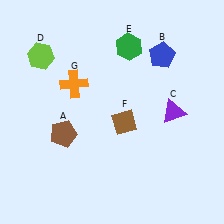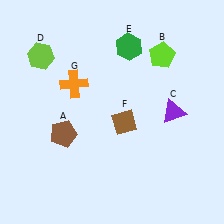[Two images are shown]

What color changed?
The pentagon (B) changed from blue in Image 1 to lime in Image 2.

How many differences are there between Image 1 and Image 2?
There is 1 difference between the two images.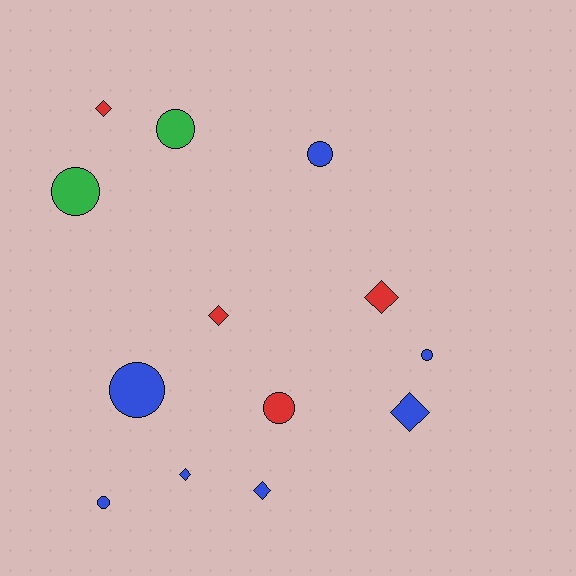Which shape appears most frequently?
Circle, with 7 objects.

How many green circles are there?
There are 2 green circles.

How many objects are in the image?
There are 13 objects.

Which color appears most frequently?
Blue, with 7 objects.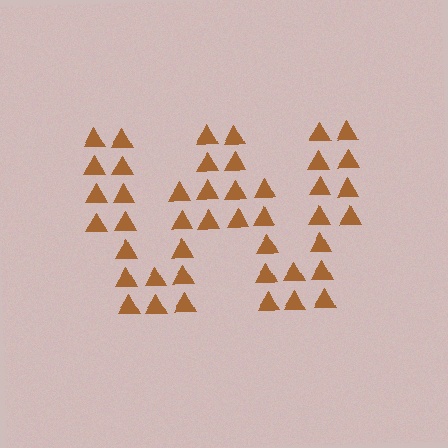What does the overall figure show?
The overall figure shows the letter W.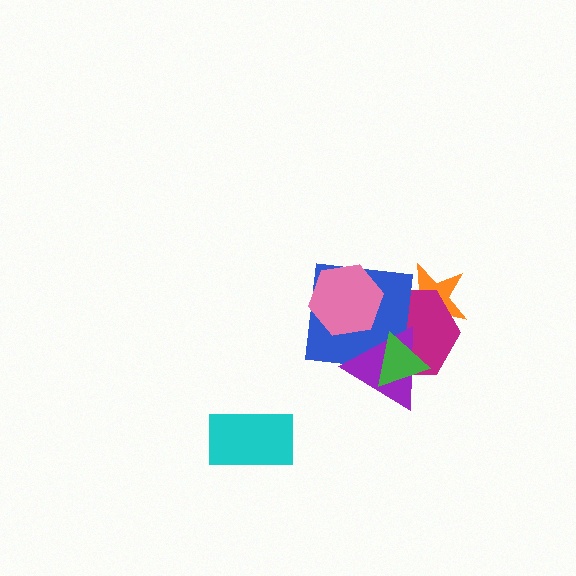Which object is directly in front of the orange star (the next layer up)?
The magenta hexagon is directly in front of the orange star.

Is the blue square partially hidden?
Yes, it is partially covered by another shape.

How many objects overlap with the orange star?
2 objects overlap with the orange star.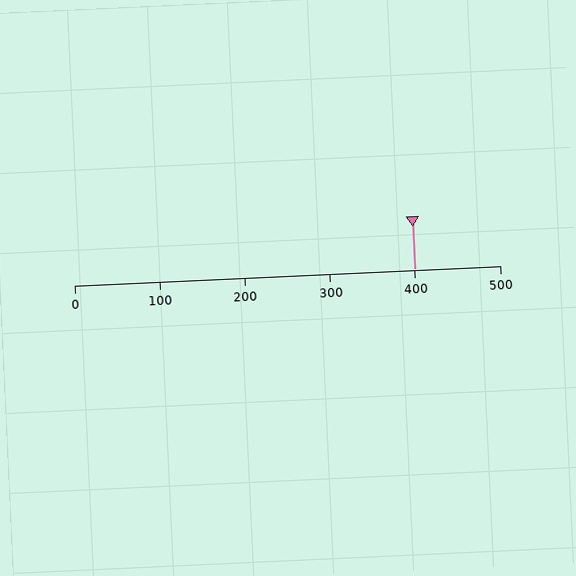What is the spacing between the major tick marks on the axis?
The major ticks are spaced 100 apart.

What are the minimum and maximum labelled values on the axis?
The axis runs from 0 to 500.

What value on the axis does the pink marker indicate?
The marker indicates approximately 400.